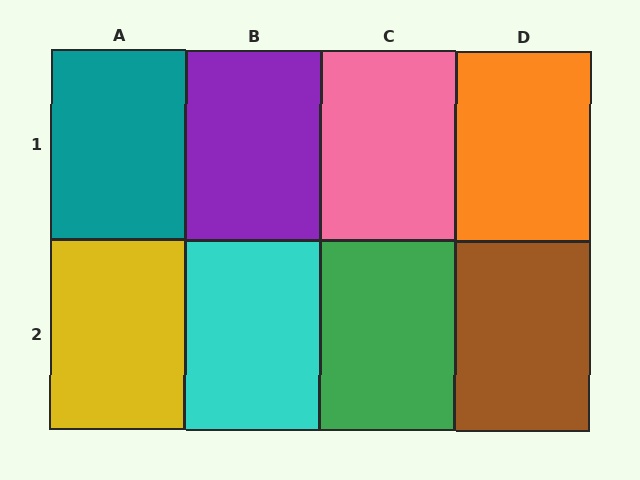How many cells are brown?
1 cell is brown.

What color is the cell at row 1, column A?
Teal.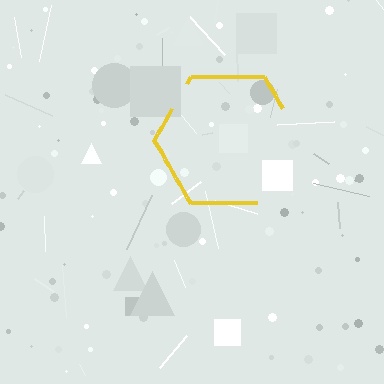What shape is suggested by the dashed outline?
The dashed outline suggests a hexagon.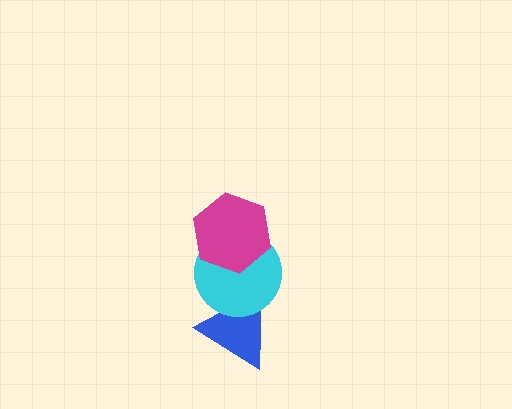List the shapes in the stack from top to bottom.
From top to bottom: the magenta hexagon, the cyan circle, the blue triangle.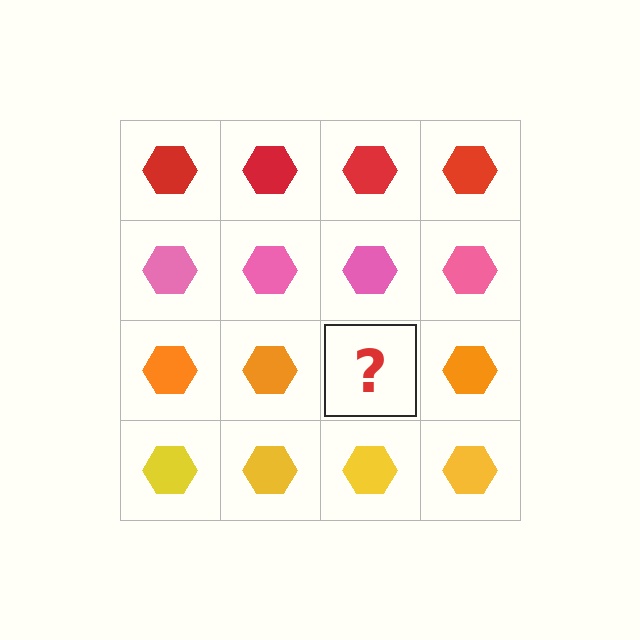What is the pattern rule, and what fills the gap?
The rule is that each row has a consistent color. The gap should be filled with an orange hexagon.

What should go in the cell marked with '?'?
The missing cell should contain an orange hexagon.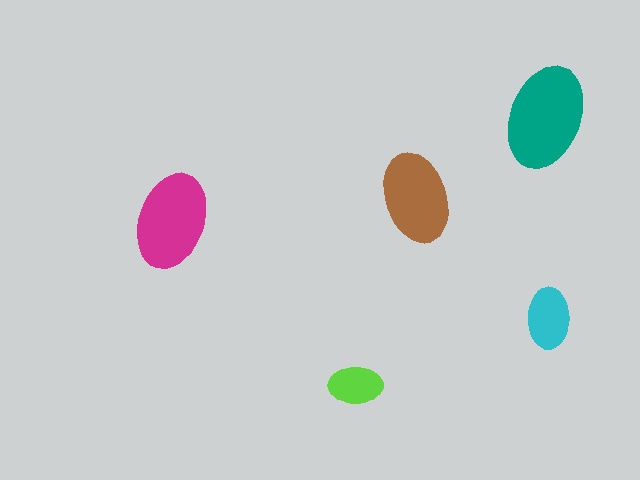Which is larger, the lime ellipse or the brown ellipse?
The brown one.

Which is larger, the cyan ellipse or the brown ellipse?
The brown one.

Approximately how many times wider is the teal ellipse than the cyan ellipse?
About 1.5 times wider.